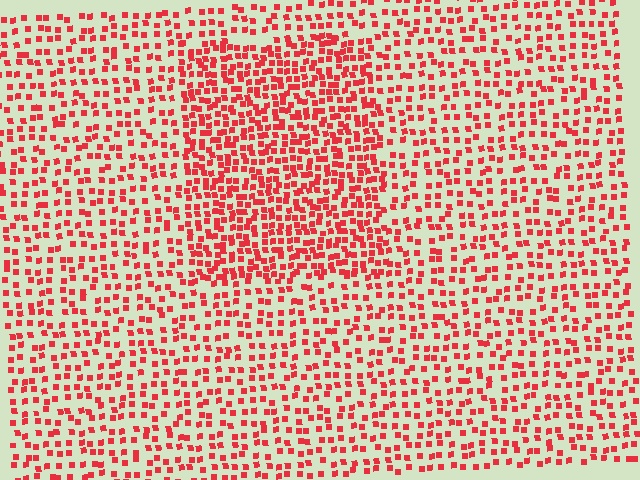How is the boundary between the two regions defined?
The boundary is defined by a change in element density (approximately 1.8x ratio). All elements are the same color, size, and shape.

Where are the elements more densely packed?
The elements are more densely packed inside the rectangle boundary.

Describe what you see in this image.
The image contains small red elements arranged at two different densities. A rectangle-shaped region is visible where the elements are more densely packed than the surrounding area.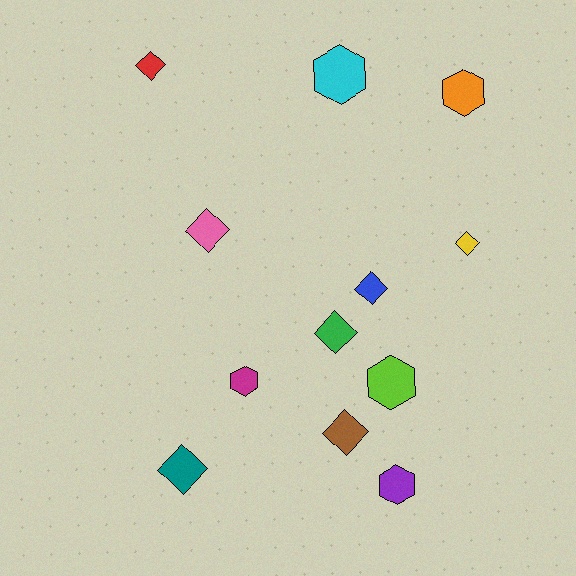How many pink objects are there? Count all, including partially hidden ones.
There is 1 pink object.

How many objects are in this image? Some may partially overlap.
There are 12 objects.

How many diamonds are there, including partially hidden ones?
There are 7 diamonds.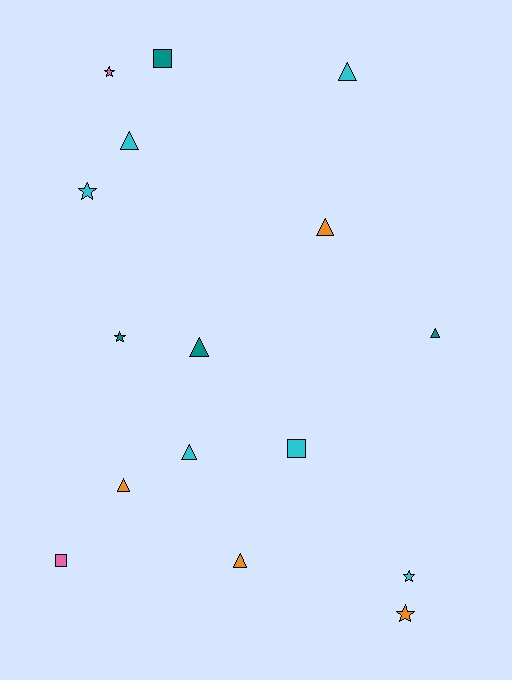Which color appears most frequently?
Cyan, with 6 objects.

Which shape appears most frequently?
Triangle, with 8 objects.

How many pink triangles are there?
There are no pink triangles.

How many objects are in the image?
There are 16 objects.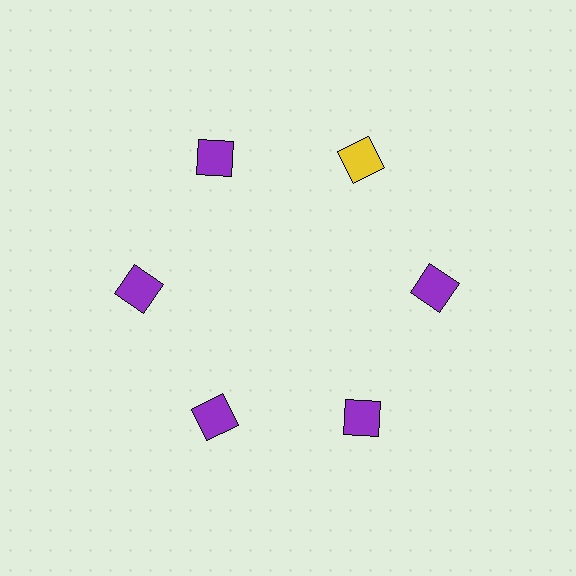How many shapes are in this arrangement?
There are 6 shapes arranged in a ring pattern.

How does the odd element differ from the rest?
It has a different color: yellow instead of purple.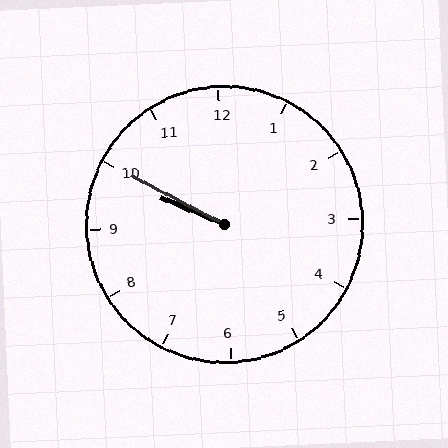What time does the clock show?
9:50.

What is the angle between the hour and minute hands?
Approximately 5 degrees.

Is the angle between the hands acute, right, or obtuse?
It is acute.